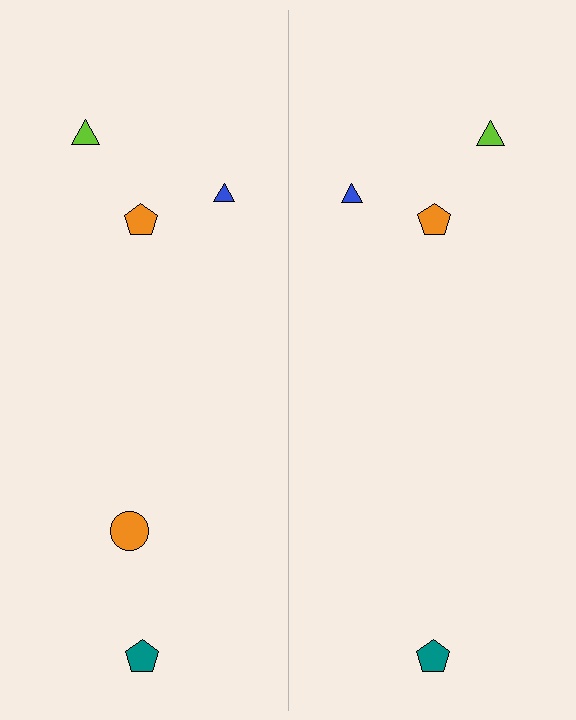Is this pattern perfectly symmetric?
No, the pattern is not perfectly symmetric. A orange circle is missing from the right side.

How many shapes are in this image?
There are 9 shapes in this image.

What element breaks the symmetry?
A orange circle is missing from the right side.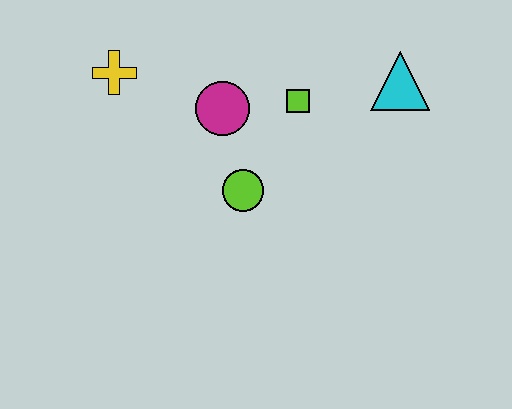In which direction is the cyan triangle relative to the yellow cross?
The cyan triangle is to the right of the yellow cross.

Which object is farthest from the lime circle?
The cyan triangle is farthest from the lime circle.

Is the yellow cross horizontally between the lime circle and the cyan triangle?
No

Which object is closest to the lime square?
The magenta circle is closest to the lime square.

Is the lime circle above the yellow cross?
No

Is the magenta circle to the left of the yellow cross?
No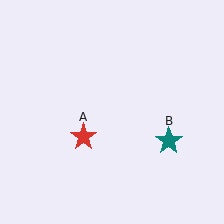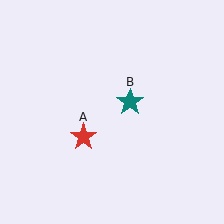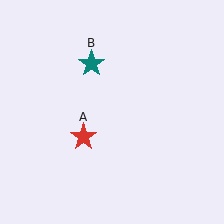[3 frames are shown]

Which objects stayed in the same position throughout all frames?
Red star (object A) remained stationary.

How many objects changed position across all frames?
1 object changed position: teal star (object B).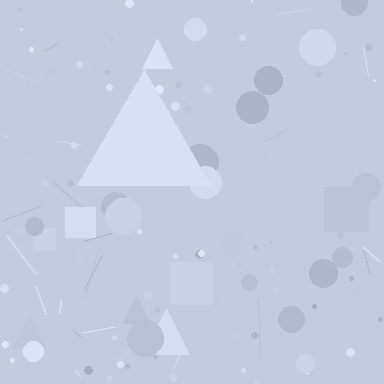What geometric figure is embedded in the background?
A triangle is embedded in the background.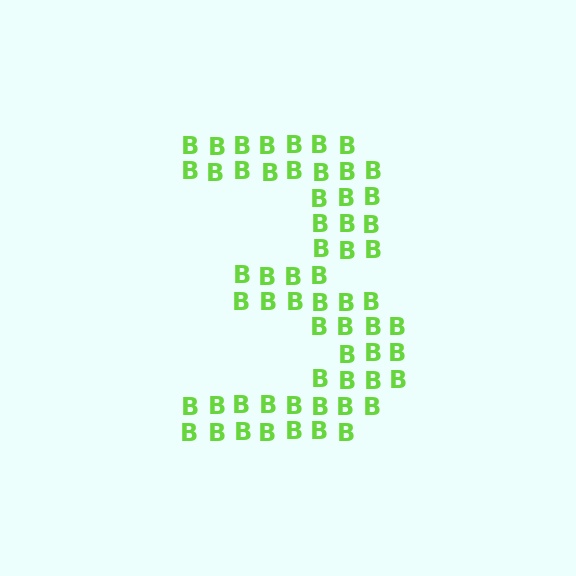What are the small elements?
The small elements are letter B's.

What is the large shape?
The large shape is the digit 3.